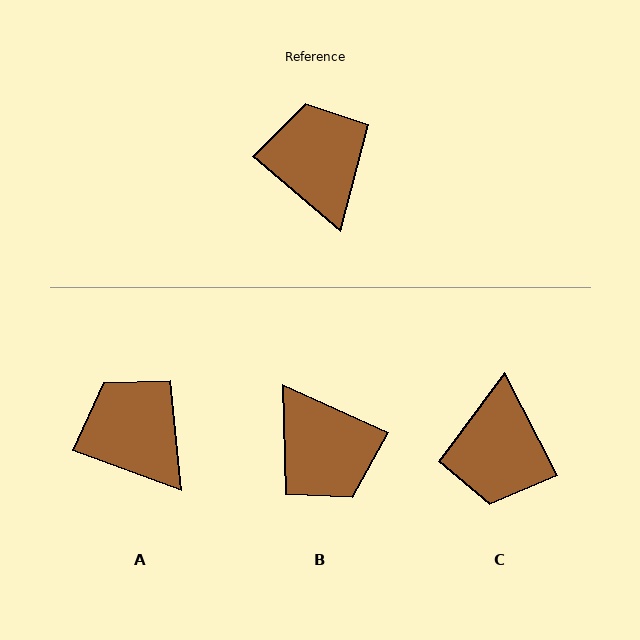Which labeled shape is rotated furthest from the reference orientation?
B, about 164 degrees away.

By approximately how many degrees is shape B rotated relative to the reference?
Approximately 164 degrees clockwise.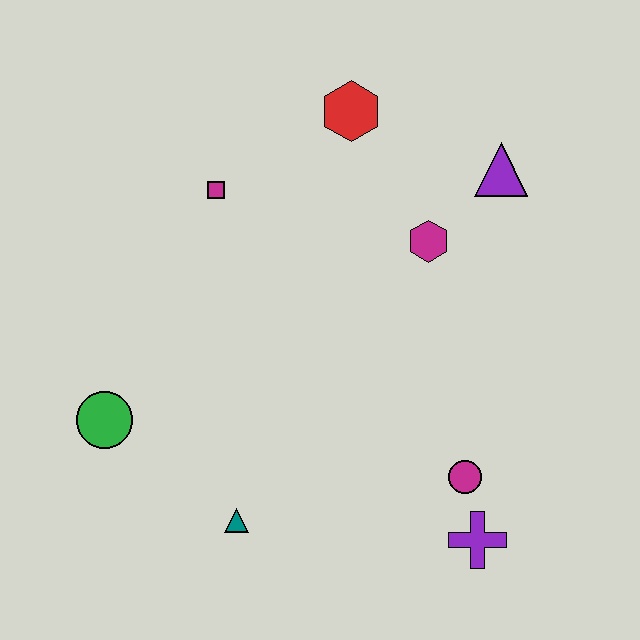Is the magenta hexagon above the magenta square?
No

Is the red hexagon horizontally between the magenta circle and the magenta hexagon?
No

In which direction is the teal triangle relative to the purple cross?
The teal triangle is to the left of the purple cross.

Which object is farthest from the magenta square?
The purple cross is farthest from the magenta square.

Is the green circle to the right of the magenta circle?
No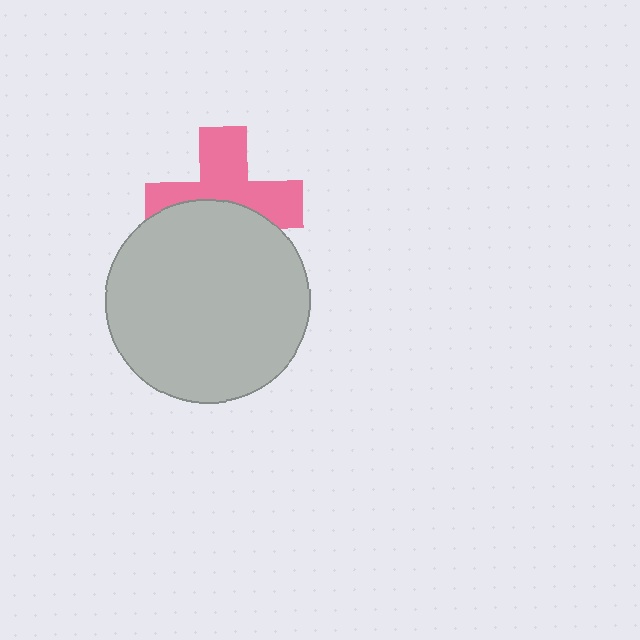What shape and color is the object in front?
The object in front is a light gray circle.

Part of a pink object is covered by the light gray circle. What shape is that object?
It is a cross.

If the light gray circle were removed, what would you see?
You would see the complete pink cross.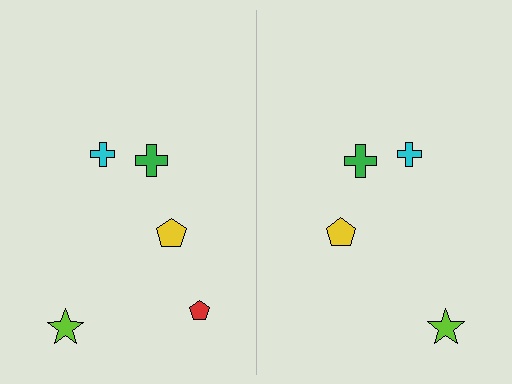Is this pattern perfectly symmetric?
No, the pattern is not perfectly symmetric. A red pentagon is missing from the right side.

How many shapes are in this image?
There are 9 shapes in this image.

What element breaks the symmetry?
A red pentagon is missing from the right side.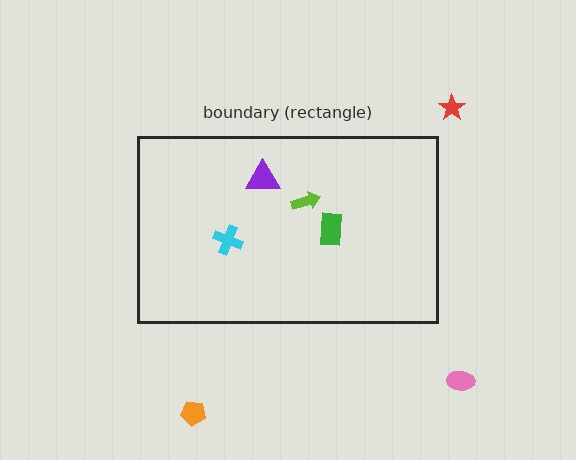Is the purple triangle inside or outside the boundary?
Inside.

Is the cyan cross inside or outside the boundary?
Inside.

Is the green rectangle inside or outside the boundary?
Inside.